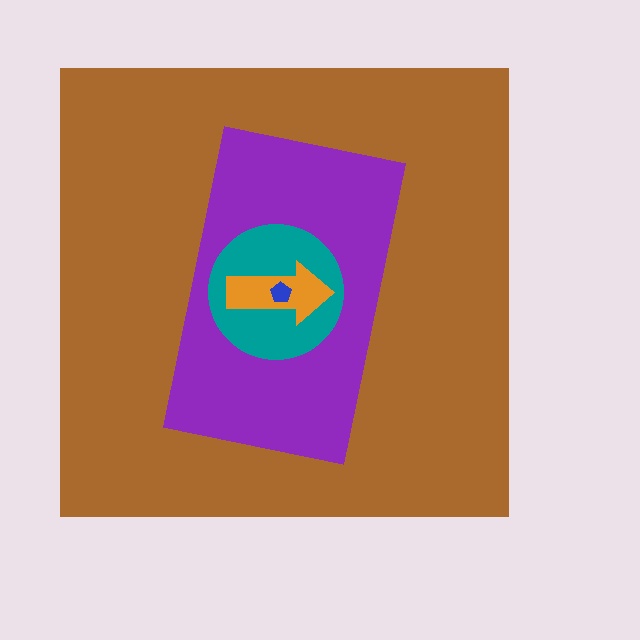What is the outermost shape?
The brown square.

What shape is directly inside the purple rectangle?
The teal circle.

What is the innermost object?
The blue pentagon.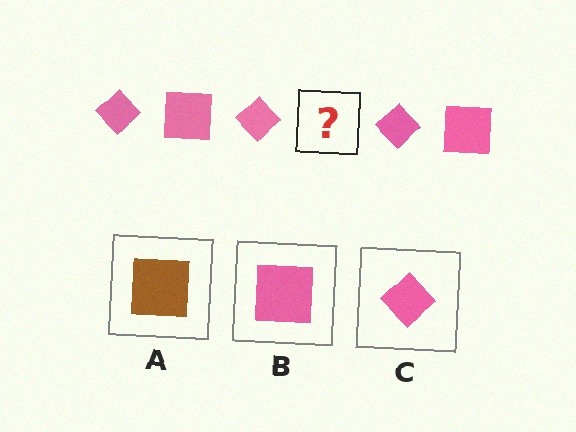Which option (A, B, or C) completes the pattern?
B.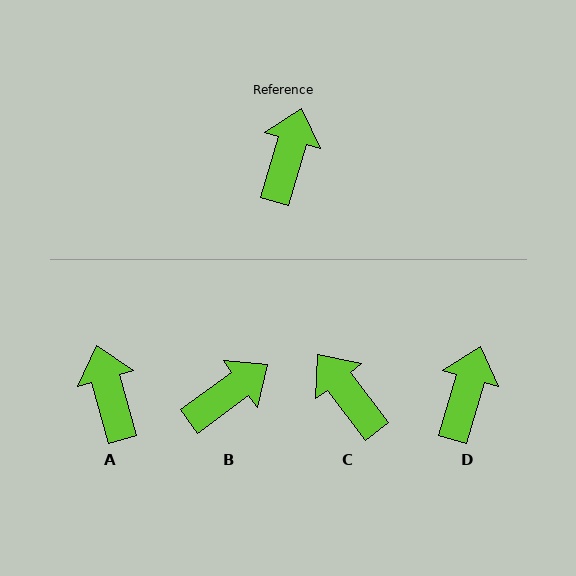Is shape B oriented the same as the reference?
No, it is off by about 38 degrees.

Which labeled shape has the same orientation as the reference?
D.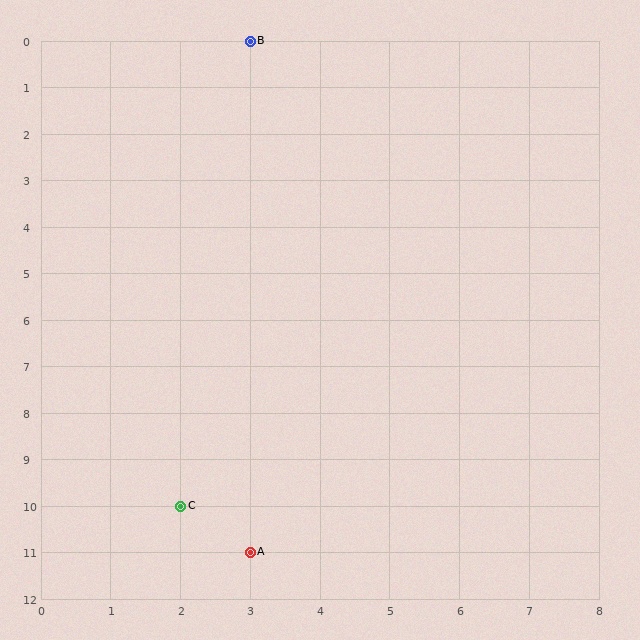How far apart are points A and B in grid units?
Points A and B are 11 rows apart.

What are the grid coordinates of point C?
Point C is at grid coordinates (2, 10).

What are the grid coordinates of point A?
Point A is at grid coordinates (3, 11).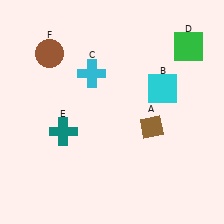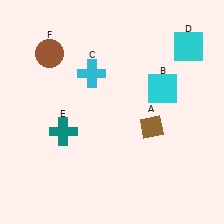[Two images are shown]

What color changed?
The square (D) changed from green in Image 1 to cyan in Image 2.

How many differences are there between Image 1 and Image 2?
There is 1 difference between the two images.